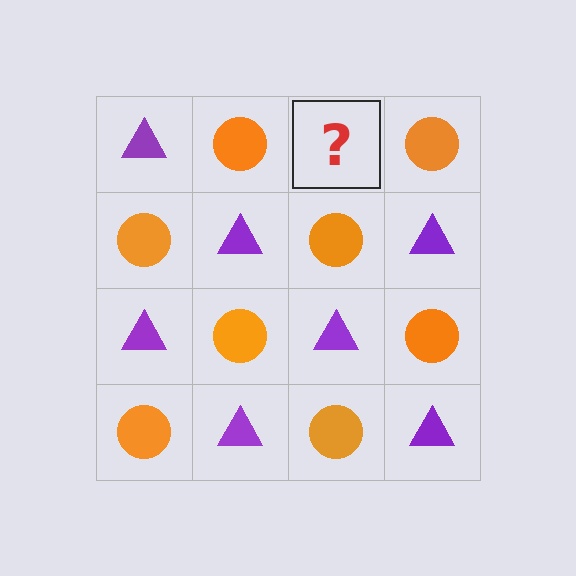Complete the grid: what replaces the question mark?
The question mark should be replaced with a purple triangle.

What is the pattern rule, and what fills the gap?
The rule is that it alternates purple triangle and orange circle in a checkerboard pattern. The gap should be filled with a purple triangle.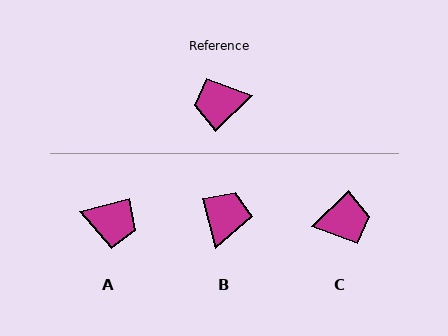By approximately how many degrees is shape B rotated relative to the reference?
Approximately 120 degrees clockwise.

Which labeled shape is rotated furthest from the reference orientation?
C, about 179 degrees away.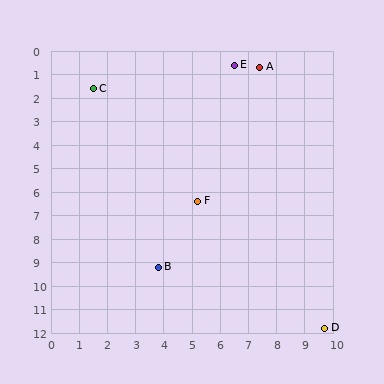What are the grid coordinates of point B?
Point B is at approximately (3.8, 9.2).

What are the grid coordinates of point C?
Point C is at approximately (1.5, 1.6).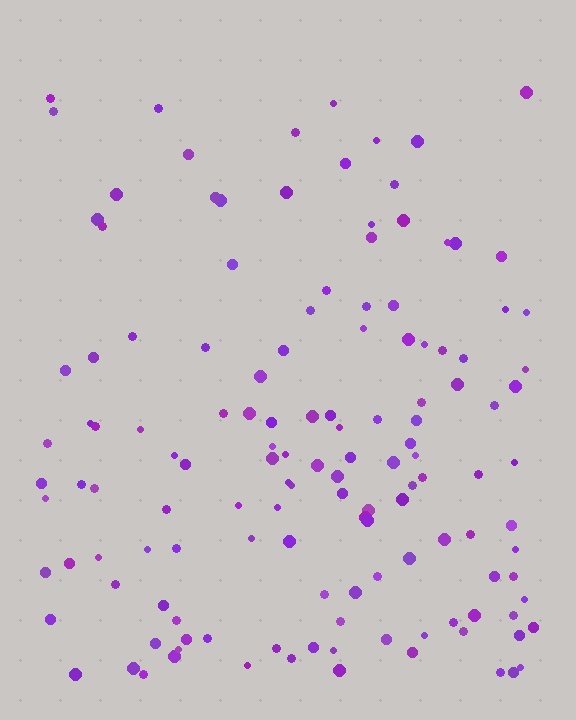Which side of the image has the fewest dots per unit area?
The top.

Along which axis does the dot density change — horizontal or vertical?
Vertical.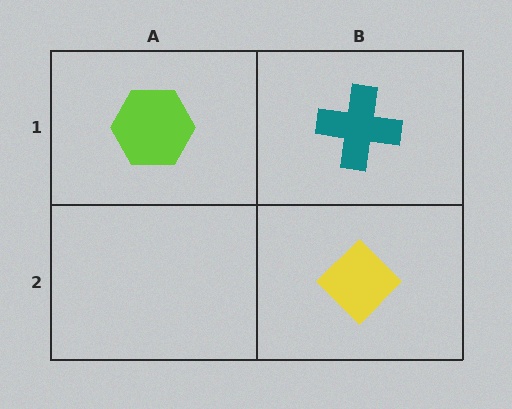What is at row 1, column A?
A lime hexagon.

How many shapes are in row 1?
2 shapes.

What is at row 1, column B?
A teal cross.